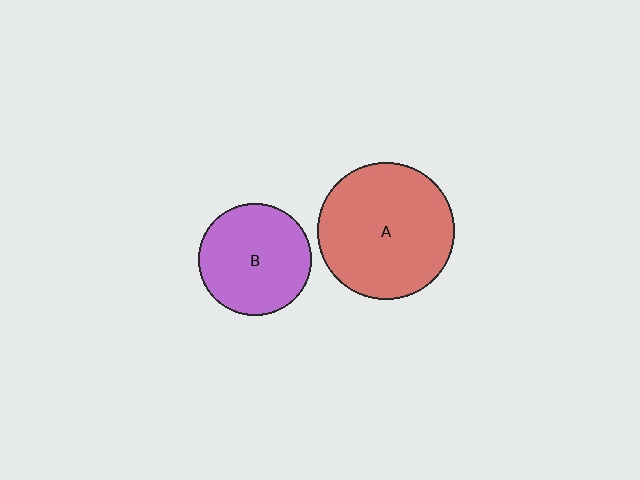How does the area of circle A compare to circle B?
Approximately 1.5 times.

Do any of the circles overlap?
No, none of the circles overlap.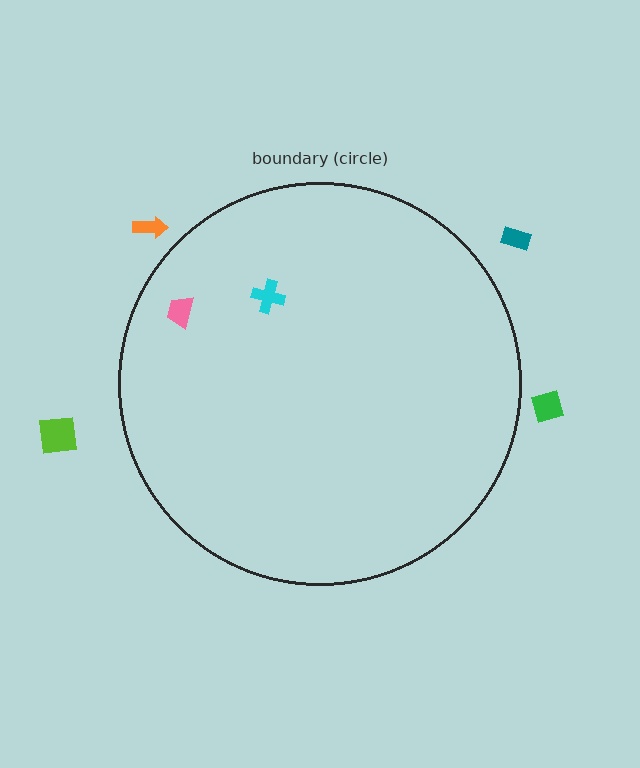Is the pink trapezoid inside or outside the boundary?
Inside.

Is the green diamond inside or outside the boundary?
Outside.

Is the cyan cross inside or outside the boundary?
Inside.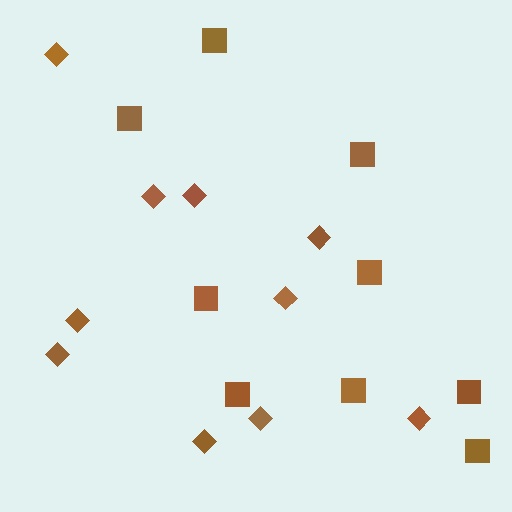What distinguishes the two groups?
There are 2 groups: one group of diamonds (10) and one group of squares (9).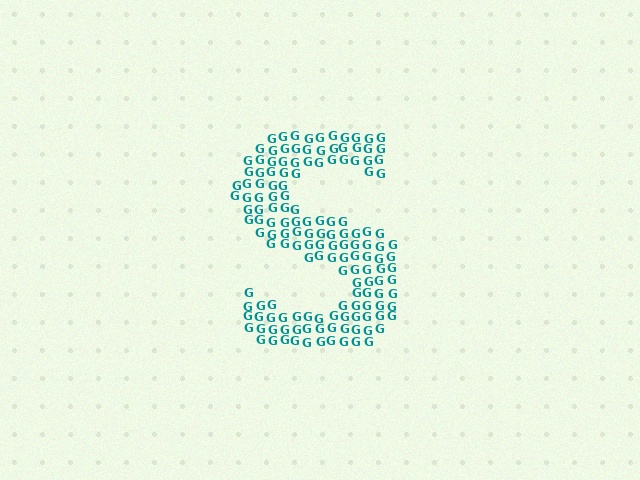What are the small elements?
The small elements are letter G's.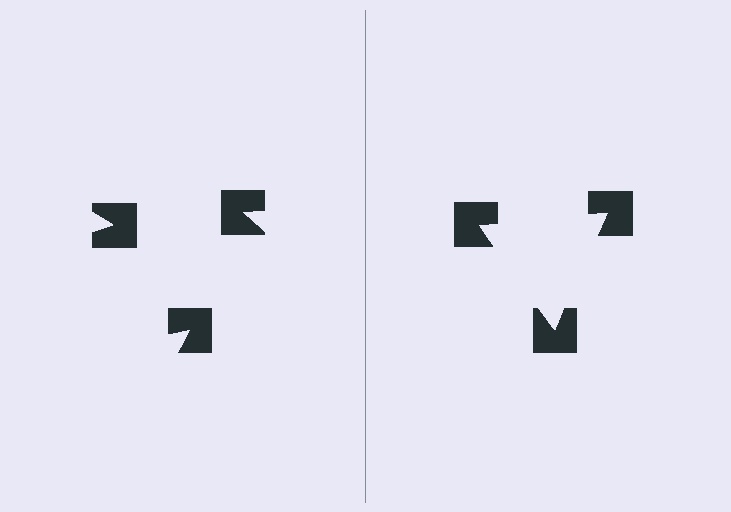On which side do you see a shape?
An illusory triangle appears on the right side. On the left side the wedge cuts are rotated, so no coherent shape forms.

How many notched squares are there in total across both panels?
6 — 3 on each side.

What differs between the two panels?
The notched squares are positioned identically on both sides; only the wedge orientations differ. On the right they align to a triangle; on the left they are misaligned.